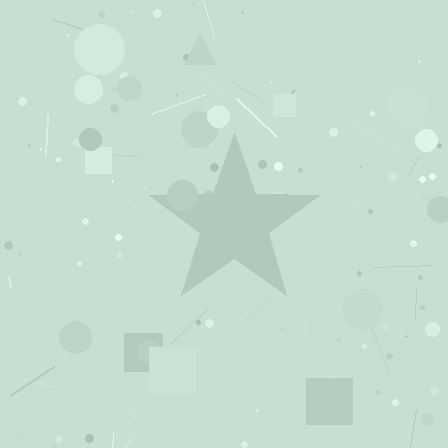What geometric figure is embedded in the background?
A star is embedded in the background.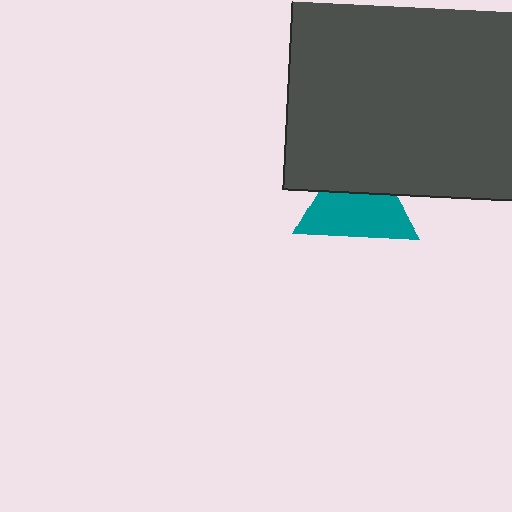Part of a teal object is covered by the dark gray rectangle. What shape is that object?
It is a triangle.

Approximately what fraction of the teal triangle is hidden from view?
Roughly 38% of the teal triangle is hidden behind the dark gray rectangle.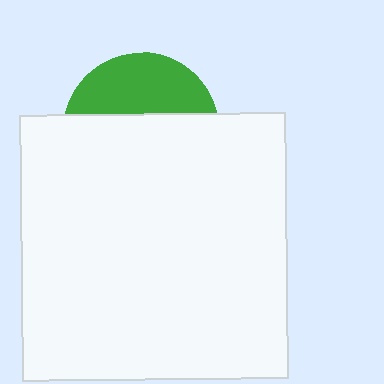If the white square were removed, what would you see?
You would see the complete green circle.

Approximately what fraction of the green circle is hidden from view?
Roughly 63% of the green circle is hidden behind the white square.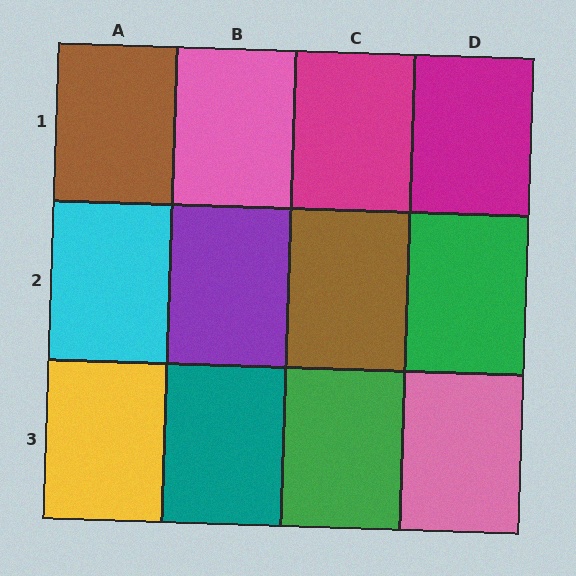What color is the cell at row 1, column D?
Magenta.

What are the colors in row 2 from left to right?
Cyan, purple, brown, green.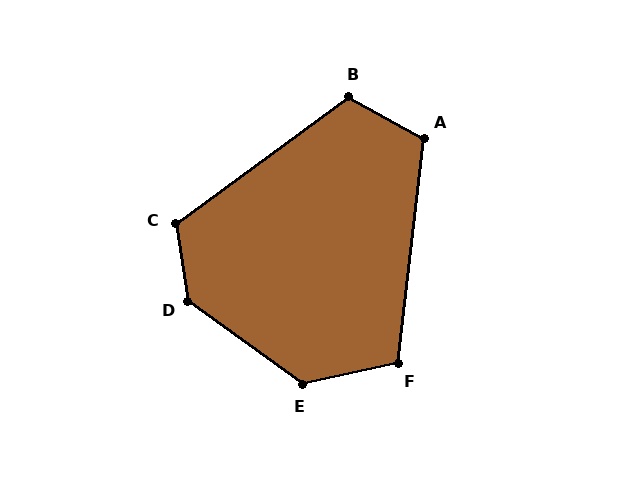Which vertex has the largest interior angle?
D, at approximately 135 degrees.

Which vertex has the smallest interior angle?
F, at approximately 109 degrees.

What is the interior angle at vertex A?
Approximately 112 degrees (obtuse).